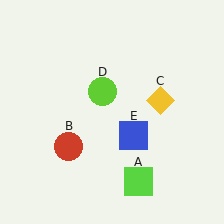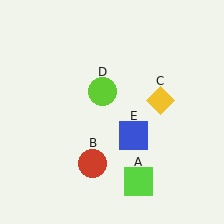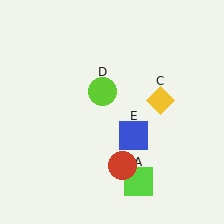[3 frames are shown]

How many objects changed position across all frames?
1 object changed position: red circle (object B).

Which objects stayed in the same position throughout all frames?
Lime square (object A) and yellow diamond (object C) and lime circle (object D) and blue square (object E) remained stationary.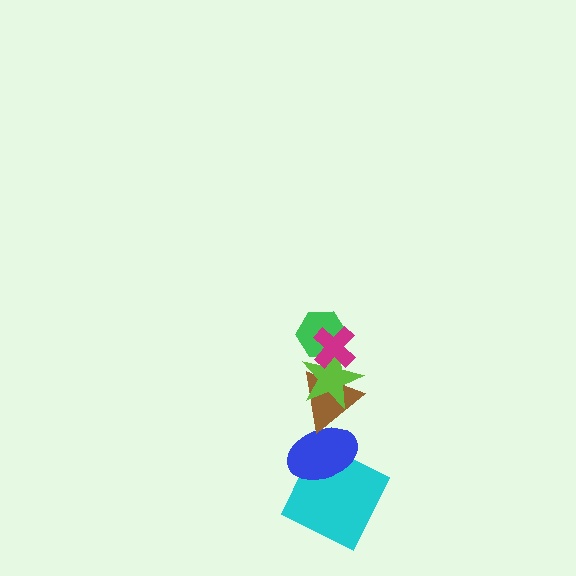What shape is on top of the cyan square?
The blue ellipse is on top of the cyan square.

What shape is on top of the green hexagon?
The magenta cross is on top of the green hexagon.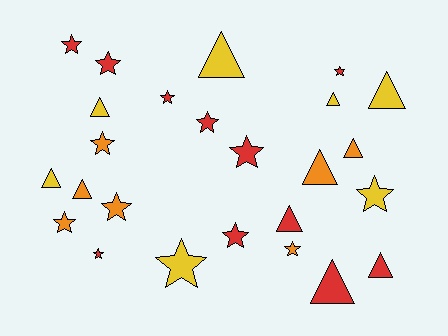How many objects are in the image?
There are 25 objects.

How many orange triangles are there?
There are 3 orange triangles.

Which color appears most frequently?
Red, with 11 objects.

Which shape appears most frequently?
Star, with 14 objects.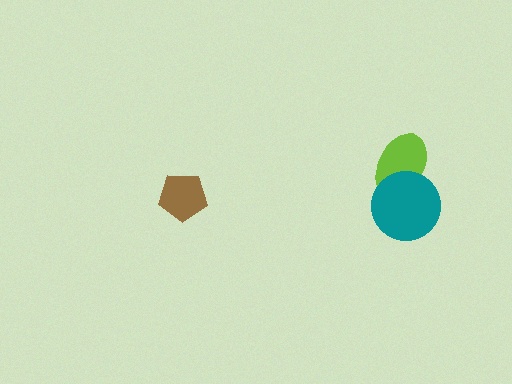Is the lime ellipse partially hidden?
Yes, it is partially covered by another shape.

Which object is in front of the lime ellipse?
The teal circle is in front of the lime ellipse.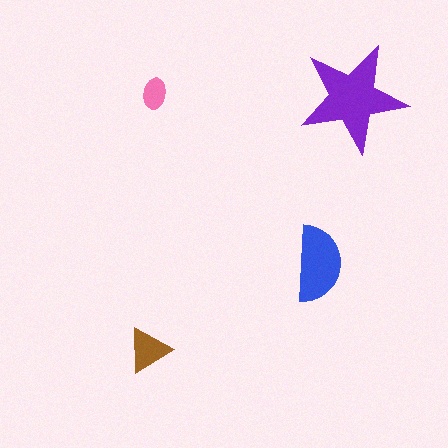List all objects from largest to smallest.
The purple star, the blue semicircle, the brown triangle, the pink ellipse.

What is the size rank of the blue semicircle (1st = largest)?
2nd.